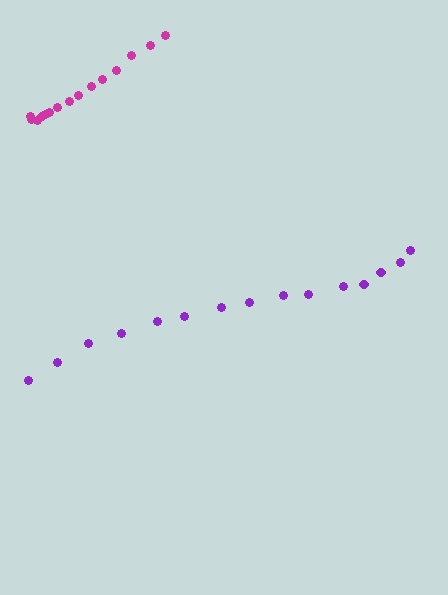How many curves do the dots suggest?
There are 2 distinct paths.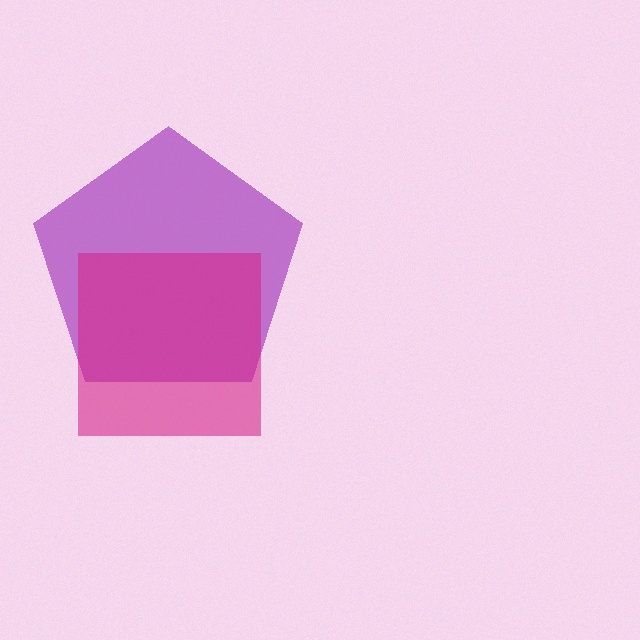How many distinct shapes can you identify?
There are 2 distinct shapes: a purple pentagon, a magenta square.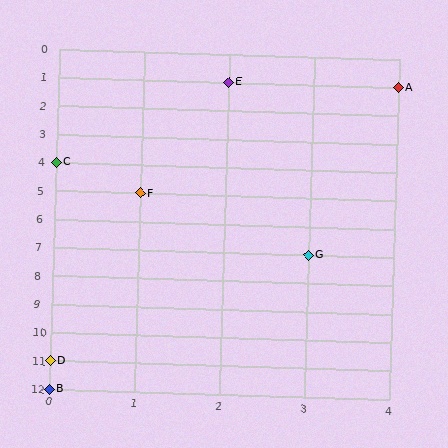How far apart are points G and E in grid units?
Points G and E are 1 column and 6 rows apart (about 6.1 grid units diagonally).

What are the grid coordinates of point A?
Point A is at grid coordinates (4, 1).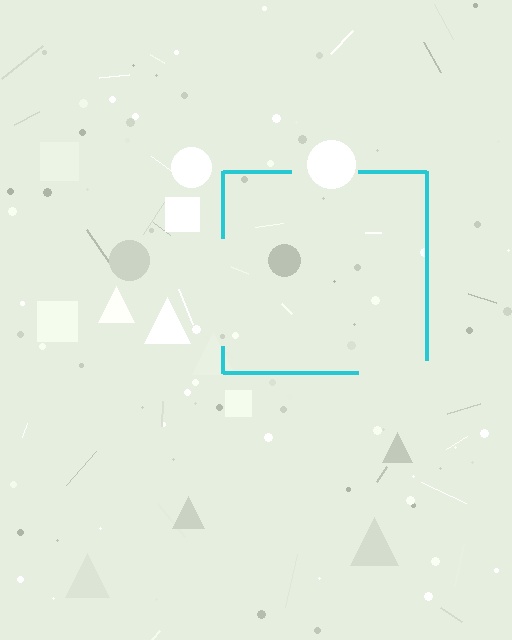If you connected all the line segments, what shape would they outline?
They would outline a square.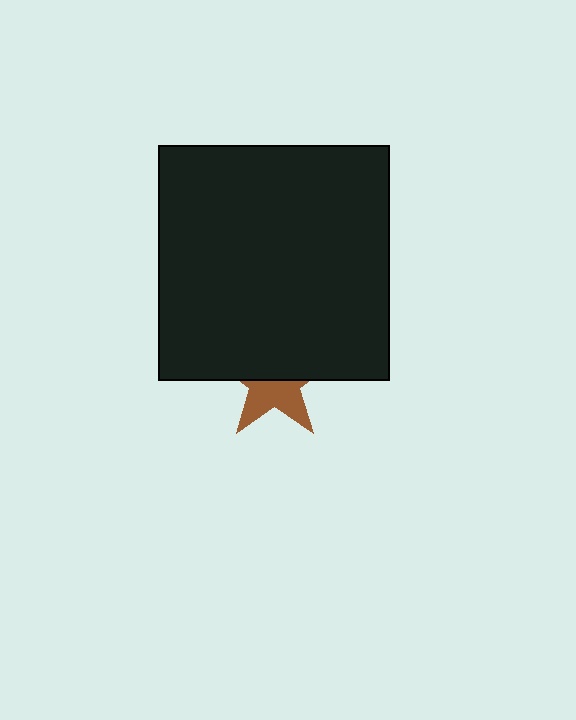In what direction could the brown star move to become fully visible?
The brown star could move down. That would shift it out from behind the black rectangle entirely.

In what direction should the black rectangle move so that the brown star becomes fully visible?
The black rectangle should move up. That is the shortest direction to clear the overlap and leave the brown star fully visible.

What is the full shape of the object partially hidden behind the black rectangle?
The partially hidden object is a brown star.